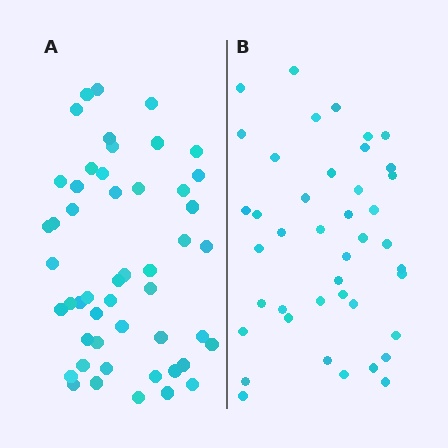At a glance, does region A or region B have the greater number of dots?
Region A (the left region) has more dots.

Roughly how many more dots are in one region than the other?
Region A has roughly 8 or so more dots than region B.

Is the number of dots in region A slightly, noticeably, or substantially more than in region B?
Region A has only slightly more — the two regions are fairly close. The ratio is roughly 1.2 to 1.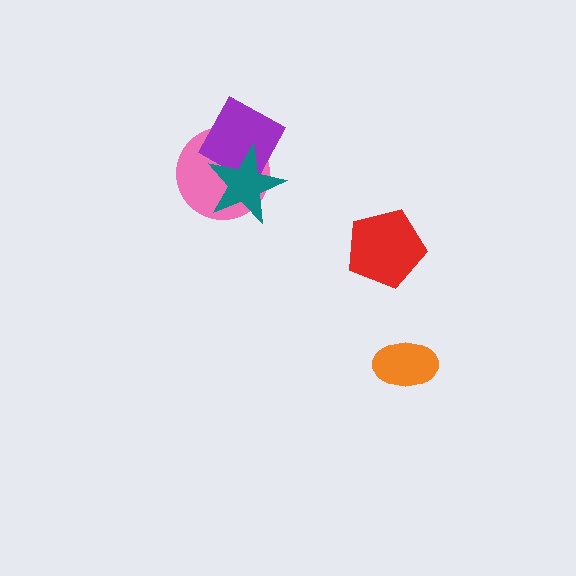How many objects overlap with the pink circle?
2 objects overlap with the pink circle.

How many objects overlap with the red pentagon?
0 objects overlap with the red pentagon.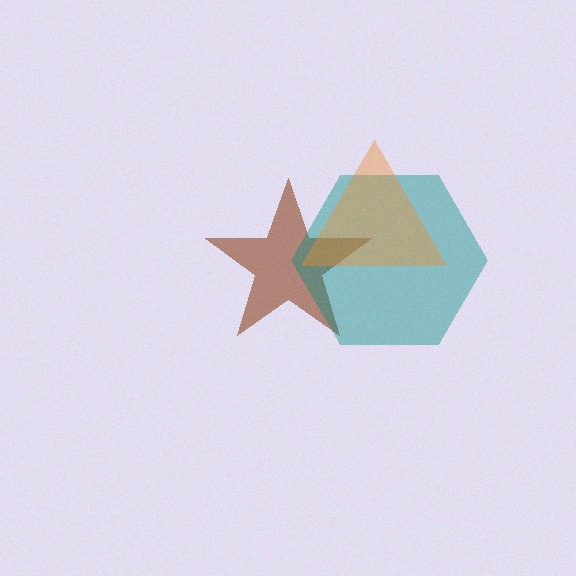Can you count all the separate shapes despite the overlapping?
Yes, there are 3 separate shapes.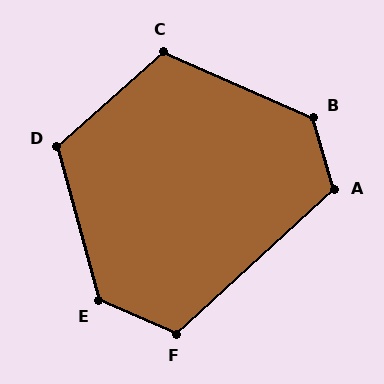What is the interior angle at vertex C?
Approximately 115 degrees (obtuse).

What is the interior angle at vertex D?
Approximately 116 degrees (obtuse).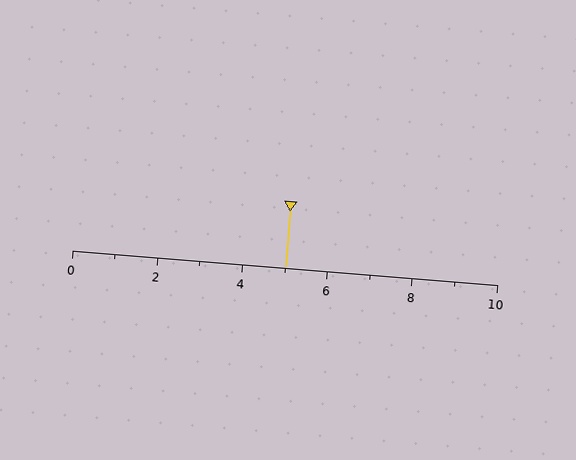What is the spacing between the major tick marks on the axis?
The major ticks are spaced 2 apart.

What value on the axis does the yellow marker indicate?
The marker indicates approximately 5.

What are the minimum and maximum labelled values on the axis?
The axis runs from 0 to 10.